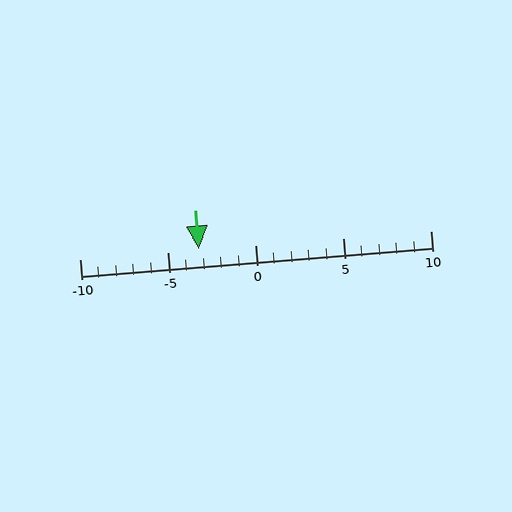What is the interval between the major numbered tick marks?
The major tick marks are spaced 5 units apart.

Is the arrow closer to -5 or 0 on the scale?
The arrow is closer to -5.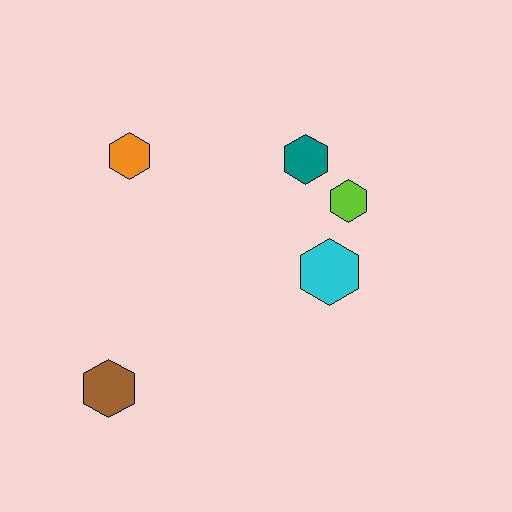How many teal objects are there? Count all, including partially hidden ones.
There is 1 teal object.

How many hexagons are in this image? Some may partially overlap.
There are 5 hexagons.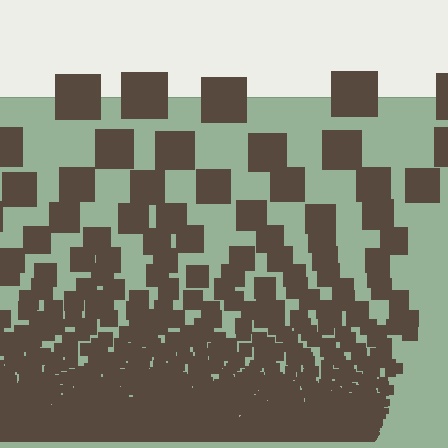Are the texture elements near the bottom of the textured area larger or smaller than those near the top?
Smaller. The gradient is inverted — elements near the bottom are smaller and denser.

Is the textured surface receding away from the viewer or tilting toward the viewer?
The surface appears to tilt toward the viewer. Texture elements get larger and sparser toward the top.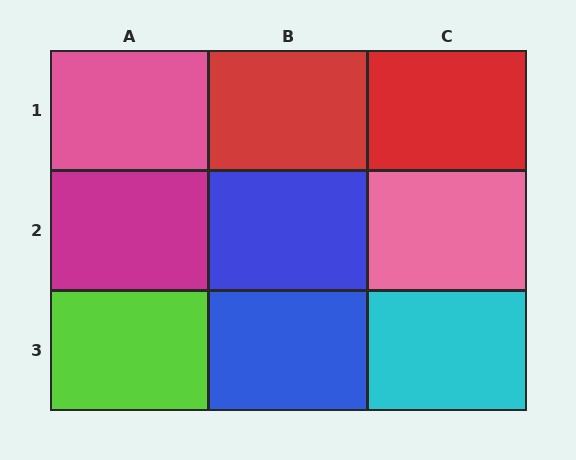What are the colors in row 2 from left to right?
Magenta, blue, pink.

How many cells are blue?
2 cells are blue.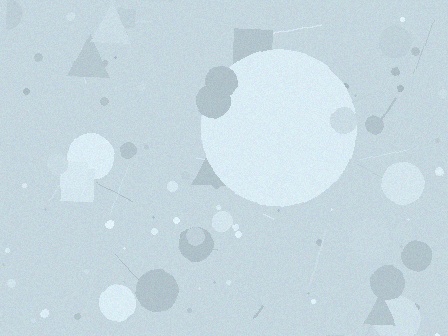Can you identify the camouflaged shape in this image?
The camouflaged shape is a circle.